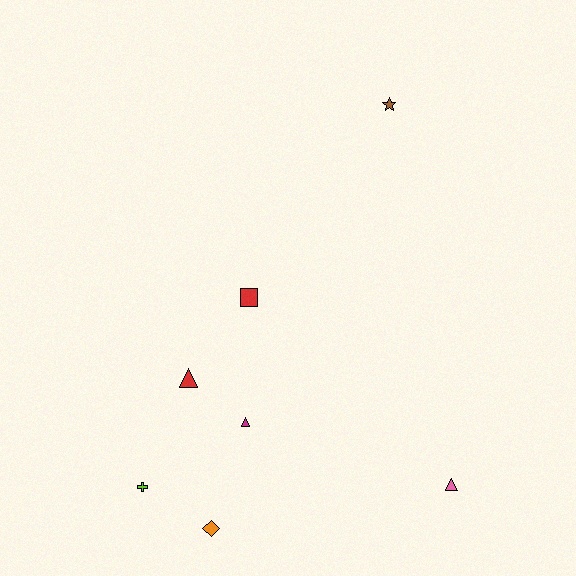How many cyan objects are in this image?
There are no cyan objects.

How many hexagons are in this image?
There are no hexagons.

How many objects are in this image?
There are 7 objects.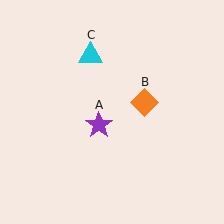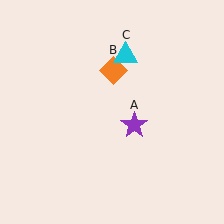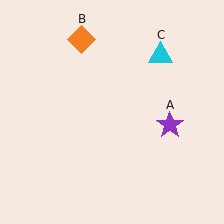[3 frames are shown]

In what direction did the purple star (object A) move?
The purple star (object A) moved right.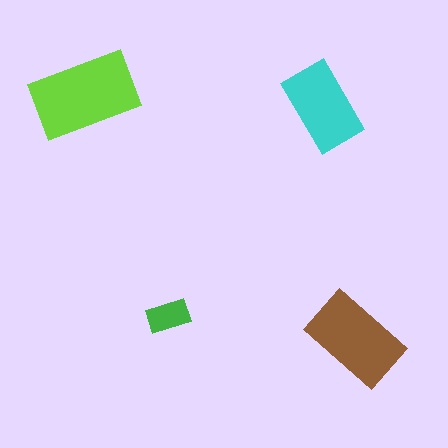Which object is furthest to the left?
The lime rectangle is leftmost.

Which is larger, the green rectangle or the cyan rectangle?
The cyan one.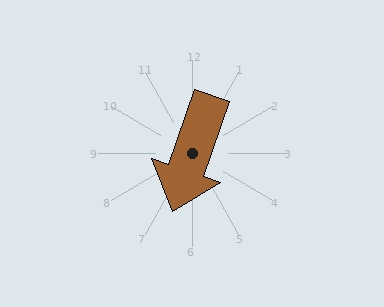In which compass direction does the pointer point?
South.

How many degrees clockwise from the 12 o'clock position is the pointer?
Approximately 199 degrees.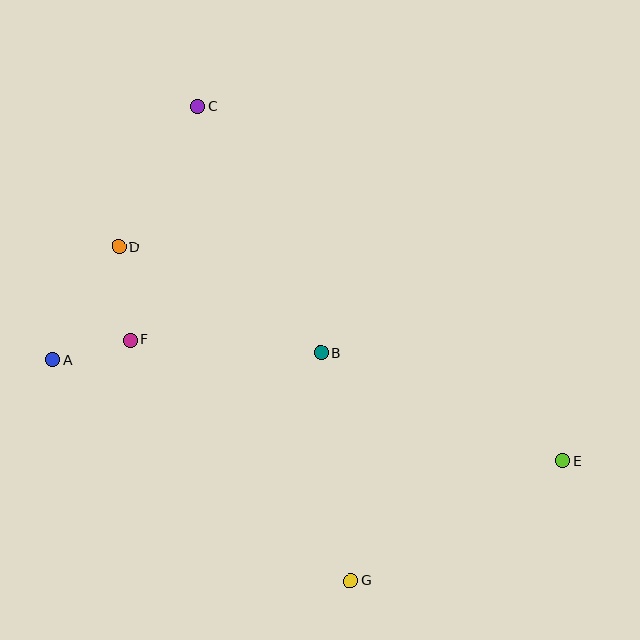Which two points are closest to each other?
Points A and F are closest to each other.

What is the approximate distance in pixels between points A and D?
The distance between A and D is approximately 131 pixels.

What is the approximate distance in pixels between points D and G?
The distance between D and G is approximately 407 pixels.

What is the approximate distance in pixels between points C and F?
The distance between C and F is approximately 242 pixels.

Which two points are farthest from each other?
Points A and E are farthest from each other.